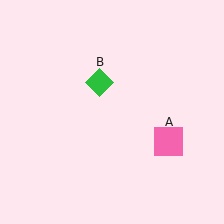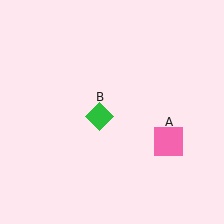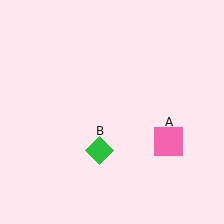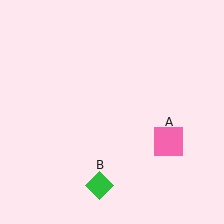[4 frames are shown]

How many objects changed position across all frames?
1 object changed position: green diamond (object B).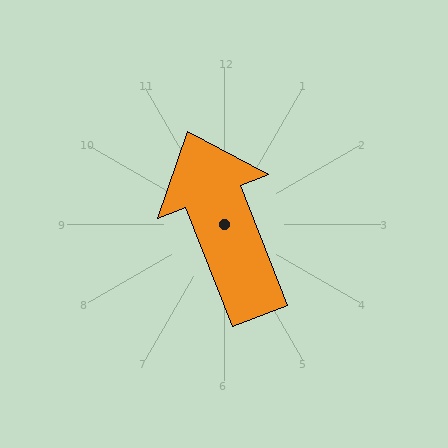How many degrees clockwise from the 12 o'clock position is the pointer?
Approximately 338 degrees.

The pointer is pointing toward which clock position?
Roughly 11 o'clock.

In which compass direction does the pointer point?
North.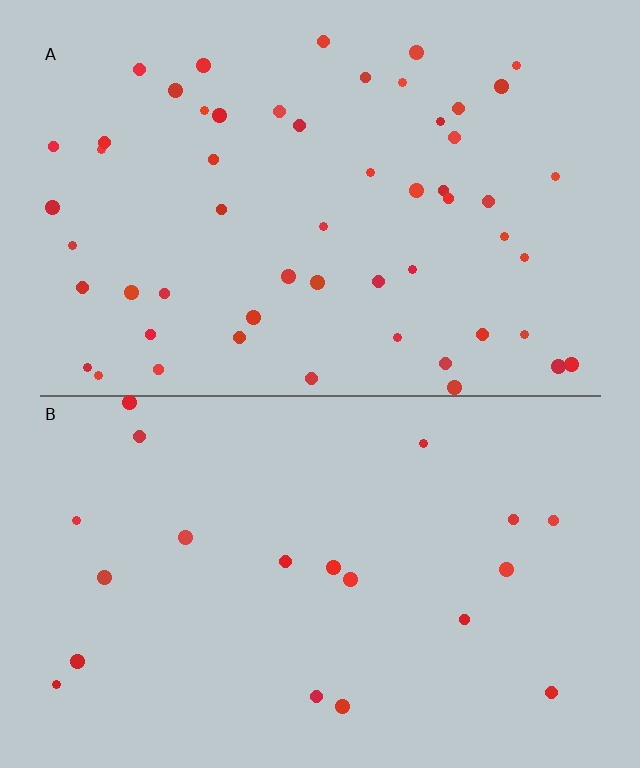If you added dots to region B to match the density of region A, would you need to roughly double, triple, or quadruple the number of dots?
Approximately triple.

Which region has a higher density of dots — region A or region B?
A (the top).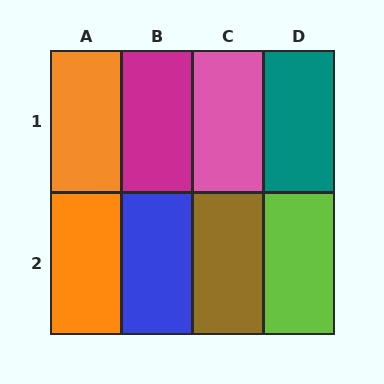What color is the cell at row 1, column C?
Pink.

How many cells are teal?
1 cell is teal.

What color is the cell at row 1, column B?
Magenta.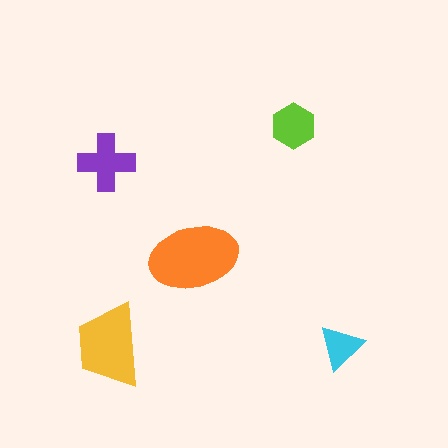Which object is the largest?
The orange ellipse.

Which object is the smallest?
The cyan triangle.